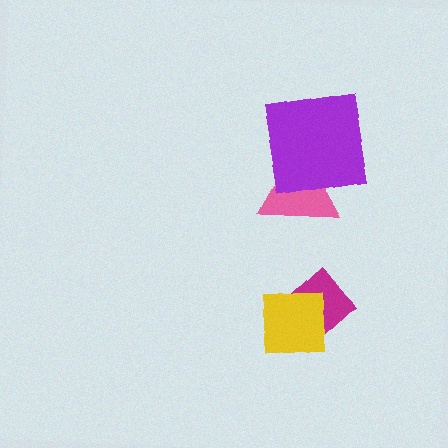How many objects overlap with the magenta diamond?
1 object overlaps with the magenta diamond.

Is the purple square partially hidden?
No, no other shape covers it.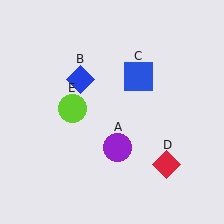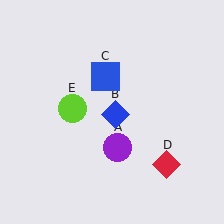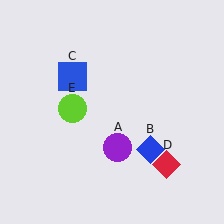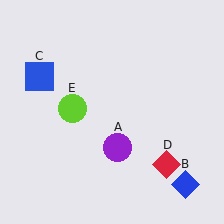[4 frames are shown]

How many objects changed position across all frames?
2 objects changed position: blue diamond (object B), blue square (object C).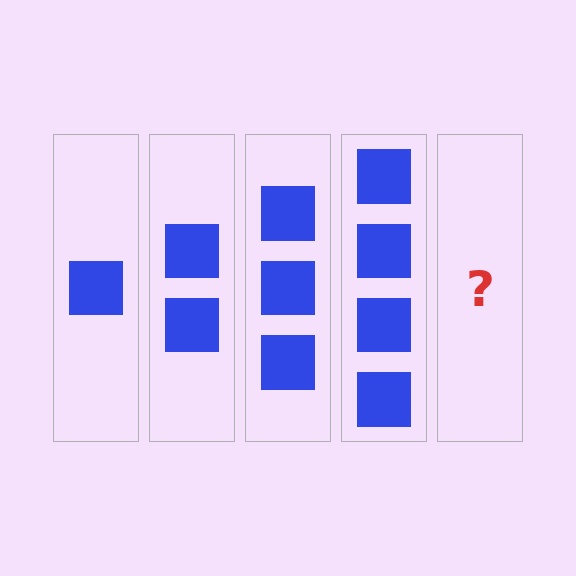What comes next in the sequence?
The next element should be 5 squares.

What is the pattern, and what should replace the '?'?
The pattern is that each step adds one more square. The '?' should be 5 squares.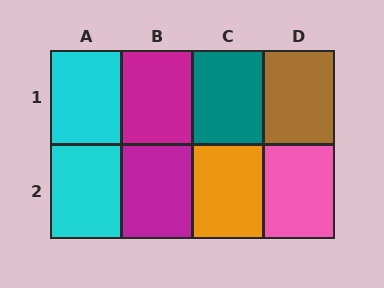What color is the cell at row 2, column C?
Orange.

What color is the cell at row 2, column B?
Magenta.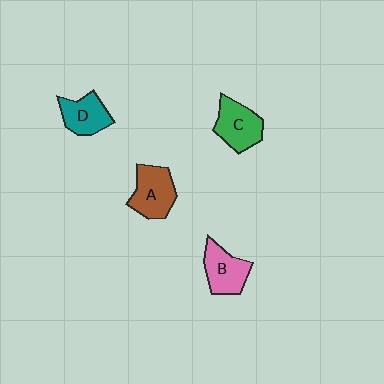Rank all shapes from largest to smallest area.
From largest to smallest: A (brown), C (green), B (pink), D (teal).